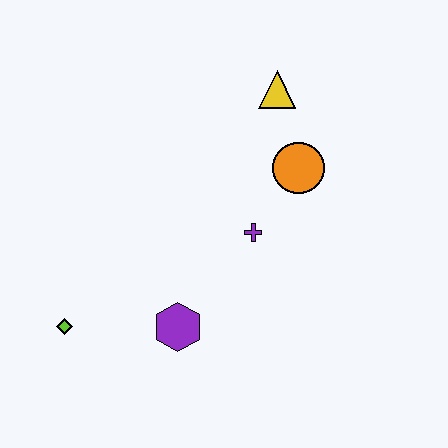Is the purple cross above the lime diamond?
Yes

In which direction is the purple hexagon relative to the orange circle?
The purple hexagon is below the orange circle.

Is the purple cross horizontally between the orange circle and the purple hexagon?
Yes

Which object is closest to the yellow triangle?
The orange circle is closest to the yellow triangle.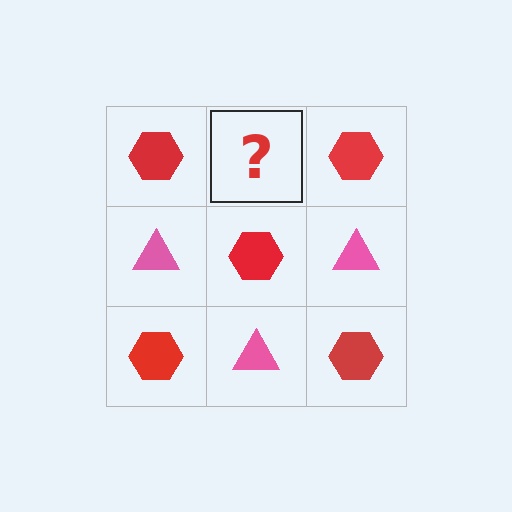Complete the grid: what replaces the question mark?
The question mark should be replaced with a pink triangle.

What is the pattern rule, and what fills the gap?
The rule is that it alternates red hexagon and pink triangle in a checkerboard pattern. The gap should be filled with a pink triangle.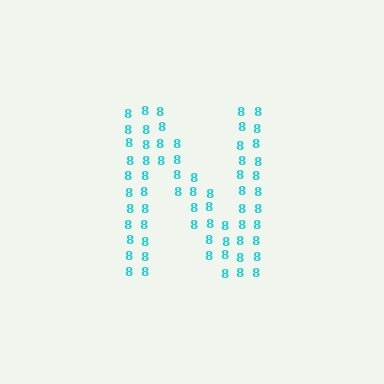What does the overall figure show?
The overall figure shows the letter N.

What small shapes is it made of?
It is made of small digit 8's.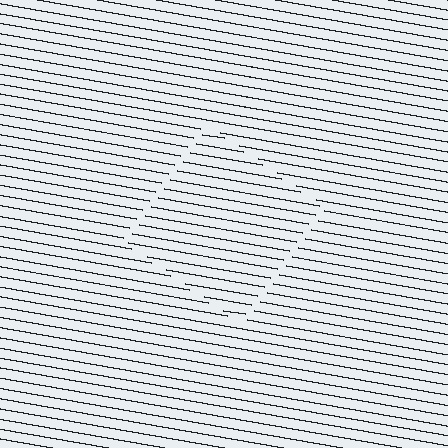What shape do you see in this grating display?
An illusory square. The interior of the shape contains the same grating, shifted by half a period — the contour is defined by the phase discontinuity where line-ends from the inner and outer gratings abut.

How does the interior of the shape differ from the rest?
The interior of the shape contains the same grating, shifted by half a period — the contour is defined by the phase discontinuity where line-ends from the inner and outer gratings abut.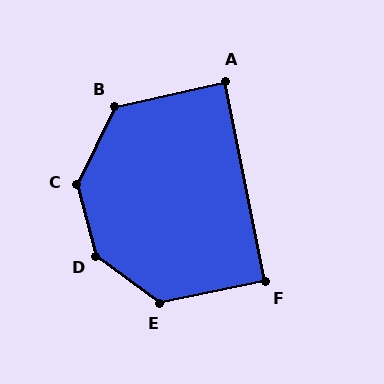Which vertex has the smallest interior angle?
A, at approximately 88 degrees.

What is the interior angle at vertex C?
Approximately 139 degrees (obtuse).